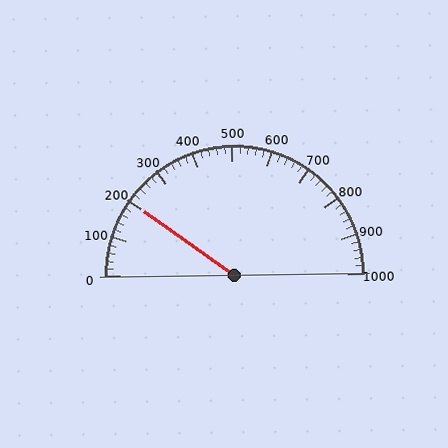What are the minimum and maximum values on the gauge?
The gauge ranges from 0 to 1000.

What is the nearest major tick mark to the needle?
The nearest major tick mark is 200.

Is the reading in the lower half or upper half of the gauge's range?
The reading is in the lower half of the range (0 to 1000).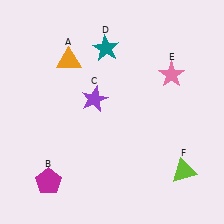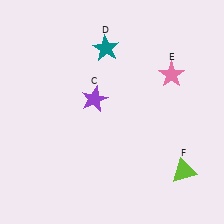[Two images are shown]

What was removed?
The magenta pentagon (B), the orange triangle (A) were removed in Image 2.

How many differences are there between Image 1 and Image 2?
There are 2 differences between the two images.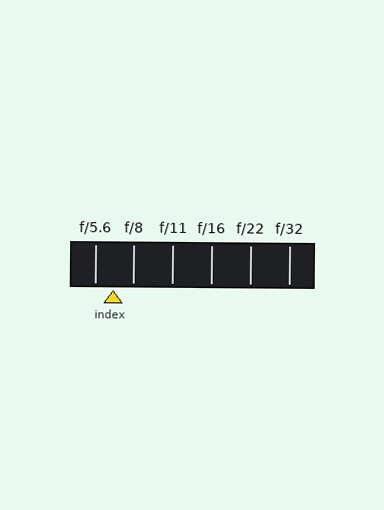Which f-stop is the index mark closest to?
The index mark is closest to f/5.6.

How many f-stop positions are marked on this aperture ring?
There are 6 f-stop positions marked.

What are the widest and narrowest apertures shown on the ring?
The widest aperture shown is f/5.6 and the narrowest is f/32.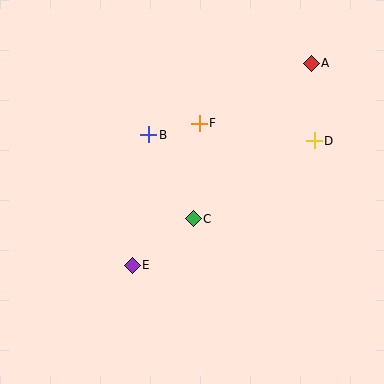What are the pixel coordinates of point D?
Point D is at (314, 141).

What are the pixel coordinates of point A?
Point A is at (311, 63).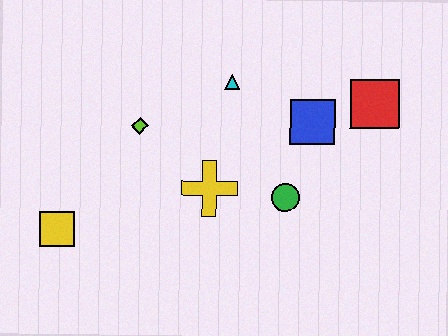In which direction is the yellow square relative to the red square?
The yellow square is to the left of the red square.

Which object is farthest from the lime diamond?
The red square is farthest from the lime diamond.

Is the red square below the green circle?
No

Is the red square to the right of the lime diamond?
Yes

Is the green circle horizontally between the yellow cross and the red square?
Yes